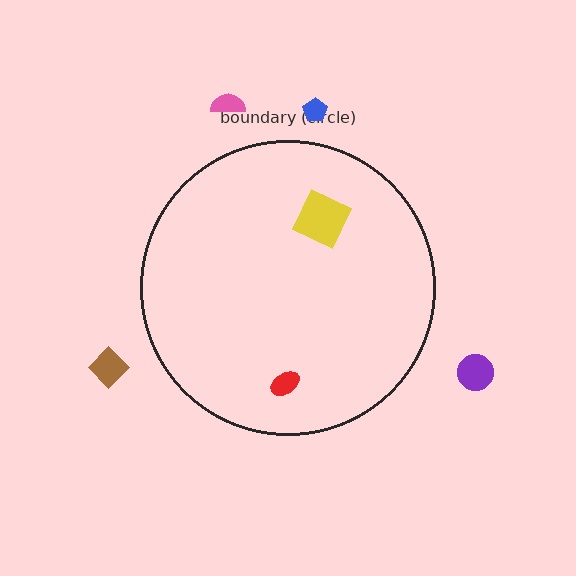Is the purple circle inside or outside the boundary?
Outside.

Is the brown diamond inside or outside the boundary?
Outside.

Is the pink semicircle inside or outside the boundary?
Outside.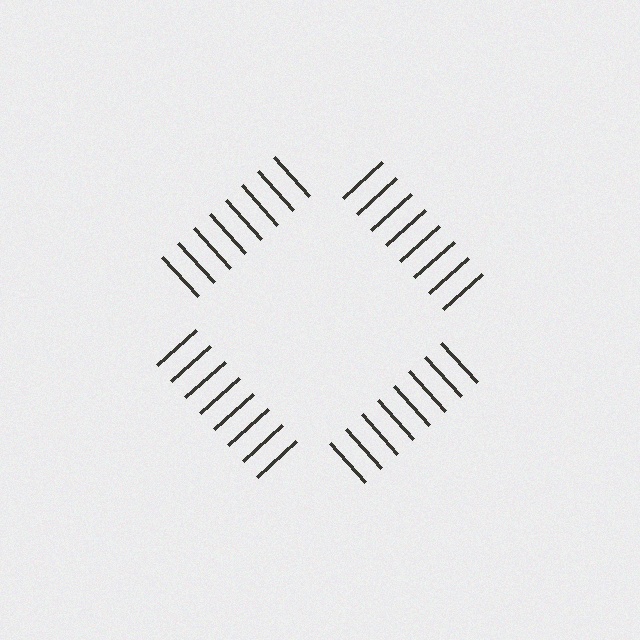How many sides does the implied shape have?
4 sides — the line-ends trace a square.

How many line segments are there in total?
32 — 8 along each of the 4 edges.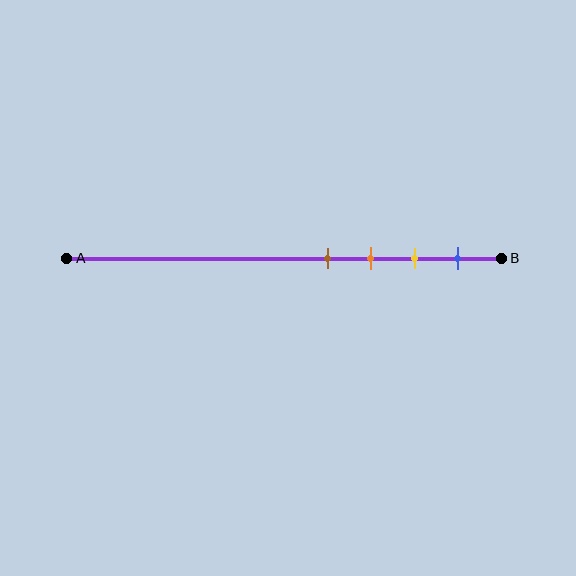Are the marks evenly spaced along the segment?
Yes, the marks are approximately evenly spaced.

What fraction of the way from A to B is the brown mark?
The brown mark is approximately 60% (0.6) of the way from A to B.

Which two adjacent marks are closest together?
The brown and orange marks are the closest adjacent pair.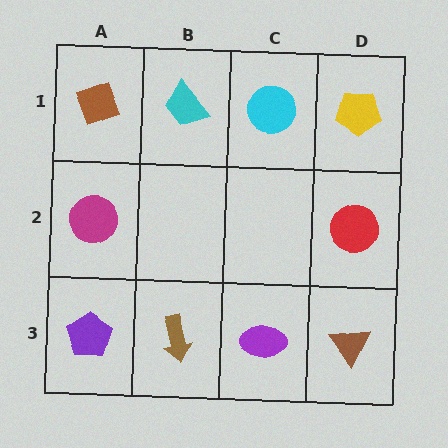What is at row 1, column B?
A cyan trapezoid.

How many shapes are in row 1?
4 shapes.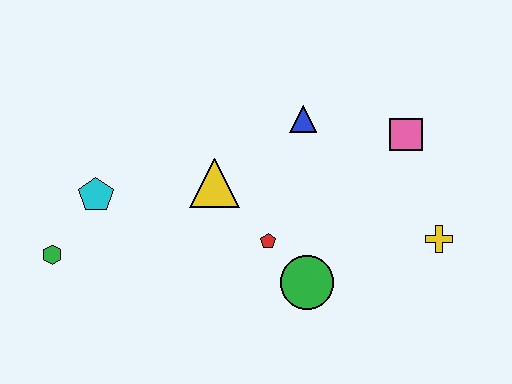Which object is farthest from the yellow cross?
The green hexagon is farthest from the yellow cross.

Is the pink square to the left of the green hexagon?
No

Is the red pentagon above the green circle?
Yes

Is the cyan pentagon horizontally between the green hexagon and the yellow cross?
Yes